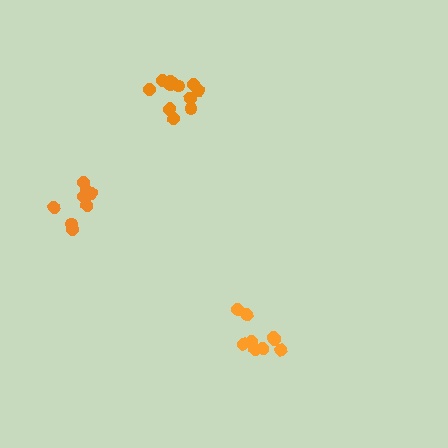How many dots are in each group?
Group 1: 9 dots, Group 2: 12 dots, Group 3: 9 dots (30 total).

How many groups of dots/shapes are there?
There are 3 groups.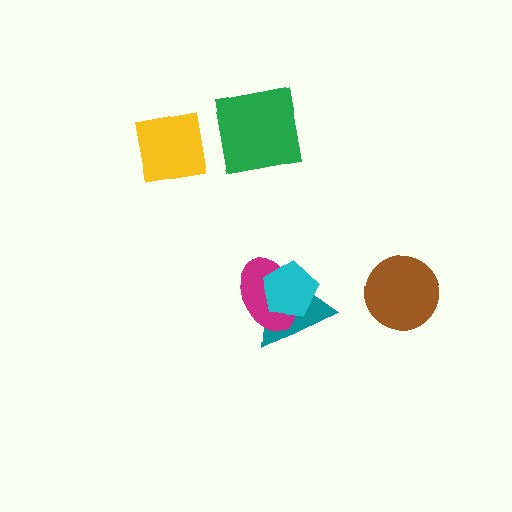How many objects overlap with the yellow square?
0 objects overlap with the yellow square.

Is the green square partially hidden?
No, no other shape covers it.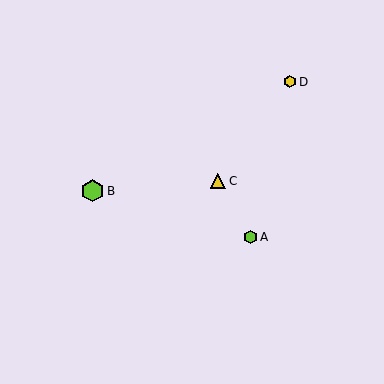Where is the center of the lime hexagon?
The center of the lime hexagon is at (250, 237).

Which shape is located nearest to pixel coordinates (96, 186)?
The lime hexagon (labeled B) at (92, 191) is nearest to that location.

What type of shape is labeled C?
Shape C is a yellow triangle.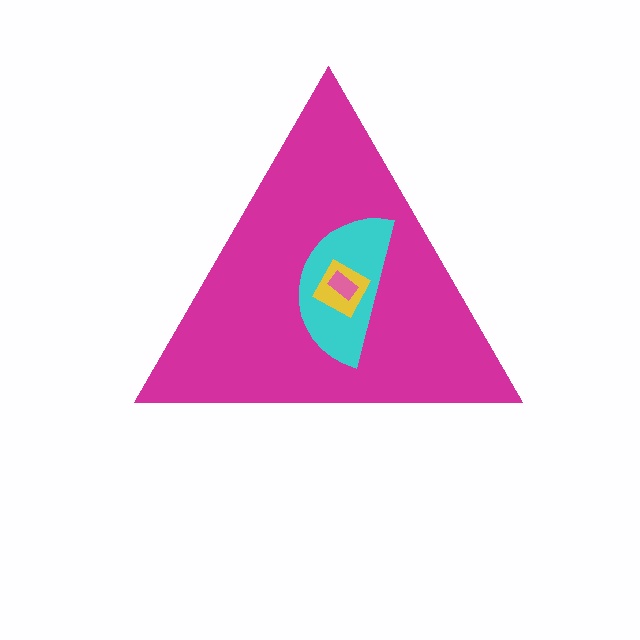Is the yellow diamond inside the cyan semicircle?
Yes.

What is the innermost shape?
The pink rectangle.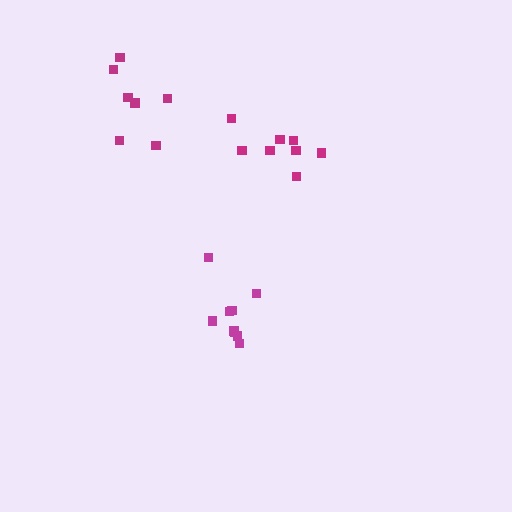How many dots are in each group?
Group 1: 8 dots, Group 2: 9 dots, Group 3: 7 dots (24 total).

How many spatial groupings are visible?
There are 3 spatial groupings.